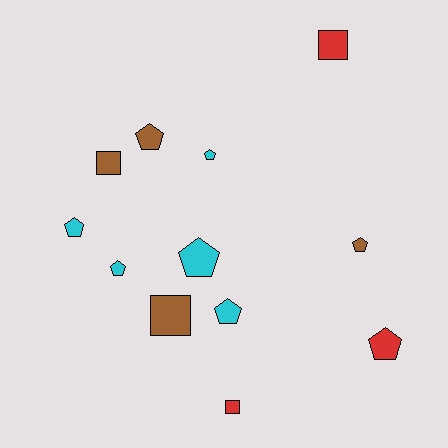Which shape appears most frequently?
Pentagon, with 8 objects.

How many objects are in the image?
There are 12 objects.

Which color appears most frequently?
Cyan, with 5 objects.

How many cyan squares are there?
There are no cyan squares.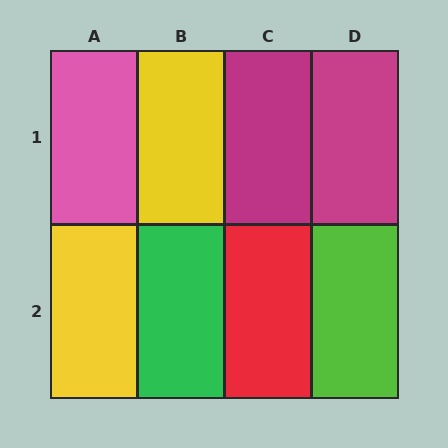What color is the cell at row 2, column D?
Lime.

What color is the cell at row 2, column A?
Yellow.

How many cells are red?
1 cell is red.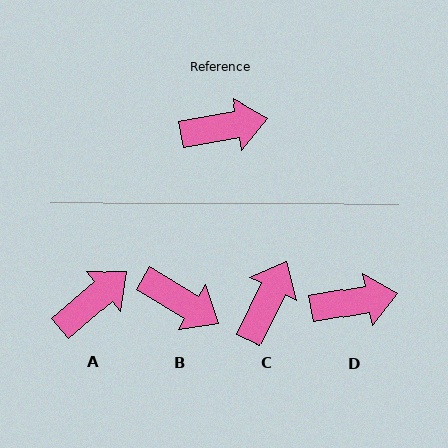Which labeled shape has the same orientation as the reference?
D.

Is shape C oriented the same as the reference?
No, it is off by about 54 degrees.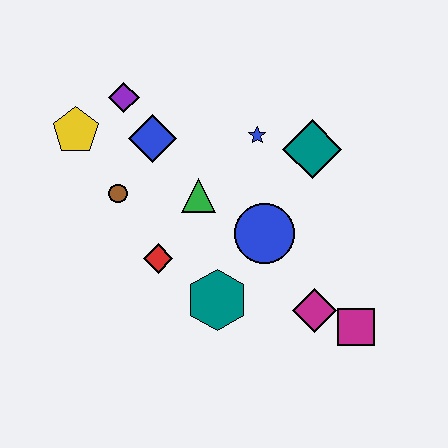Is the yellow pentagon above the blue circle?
Yes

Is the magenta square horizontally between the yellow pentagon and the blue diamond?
No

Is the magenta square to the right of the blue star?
Yes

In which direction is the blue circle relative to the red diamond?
The blue circle is to the right of the red diamond.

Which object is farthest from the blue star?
The magenta square is farthest from the blue star.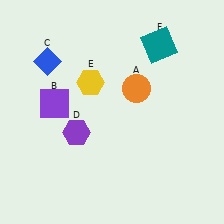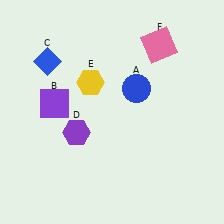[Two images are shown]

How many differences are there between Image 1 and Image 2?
There are 2 differences between the two images.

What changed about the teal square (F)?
In Image 1, F is teal. In Image 2, it changed to pink.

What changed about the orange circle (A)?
In Image 1, A is orange. In Image 2, it changed to blue.